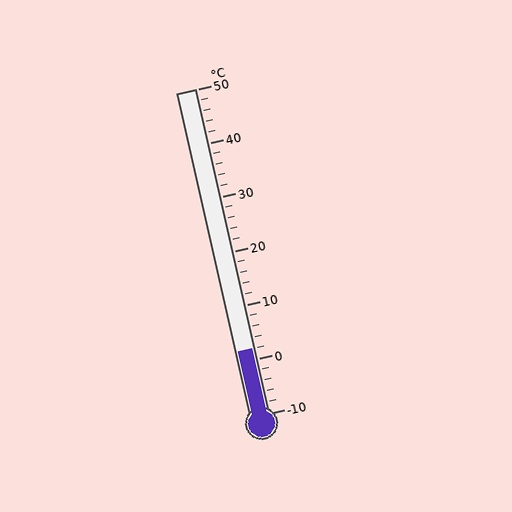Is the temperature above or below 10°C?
The temperature is below 10°C.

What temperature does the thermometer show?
The thermometer shows approximately 2°C.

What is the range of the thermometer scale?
The thermometer scale ranges from -10°C to 50°C.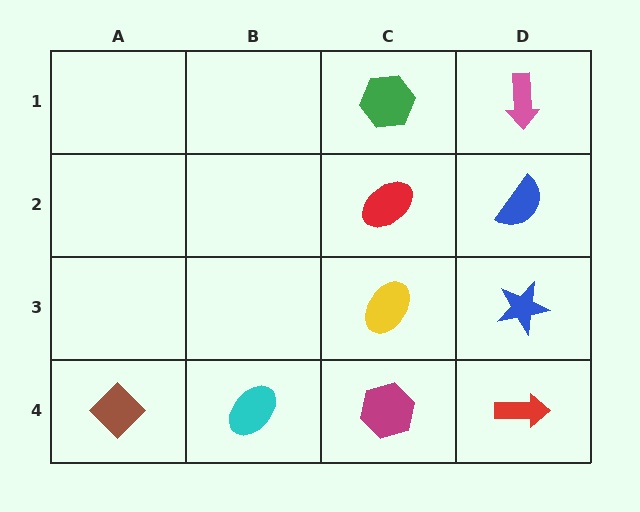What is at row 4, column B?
A cyan ellipse.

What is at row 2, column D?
A blue semicircle.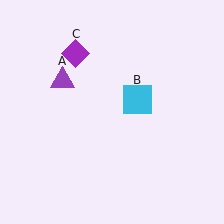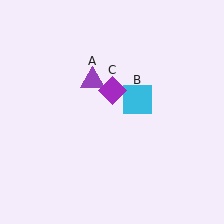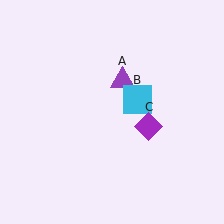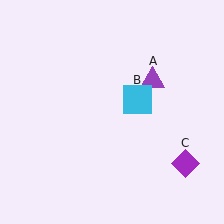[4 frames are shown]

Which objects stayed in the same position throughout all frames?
Cyan square (object B) remained stationary.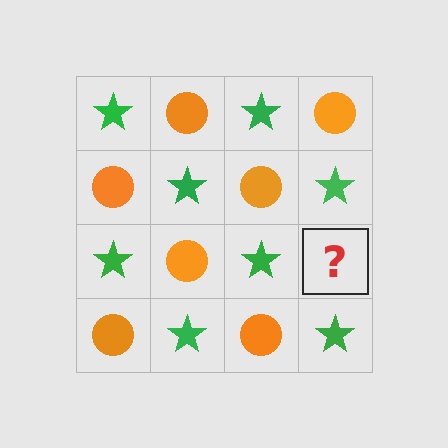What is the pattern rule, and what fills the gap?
The rule is that it alternates green star and orange circle in a checkerboard pattern. The gap should be filled with an orange circle.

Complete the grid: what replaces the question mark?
The question mark should be replaced with an orange circle.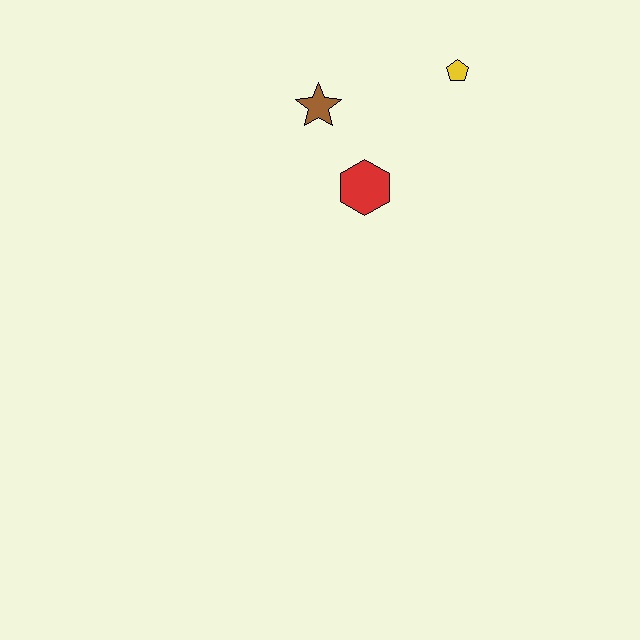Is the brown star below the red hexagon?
No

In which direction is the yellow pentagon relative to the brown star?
The yellow pentagon is to the right of the brown star.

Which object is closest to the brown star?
The red hexagon is closest to the brown star.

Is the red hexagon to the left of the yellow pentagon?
Yes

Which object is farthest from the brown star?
The yellow pentagon is farthest from the brown star.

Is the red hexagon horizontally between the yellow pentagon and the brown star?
Yes